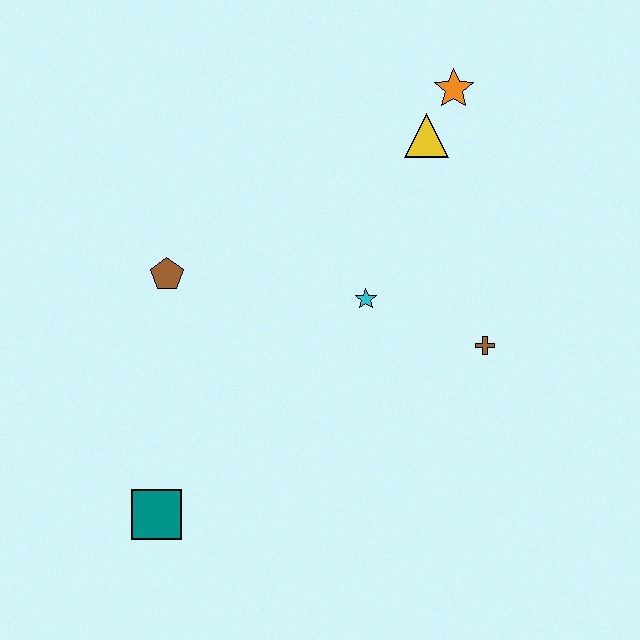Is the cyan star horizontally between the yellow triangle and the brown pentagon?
Yes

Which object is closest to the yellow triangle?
The orange star is closest to the yellow triangle.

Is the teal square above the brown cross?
No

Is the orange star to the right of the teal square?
Yes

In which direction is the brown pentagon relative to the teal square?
The brown pentagon is above the teal square.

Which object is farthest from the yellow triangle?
The teal square is farthest from the yellow triangle.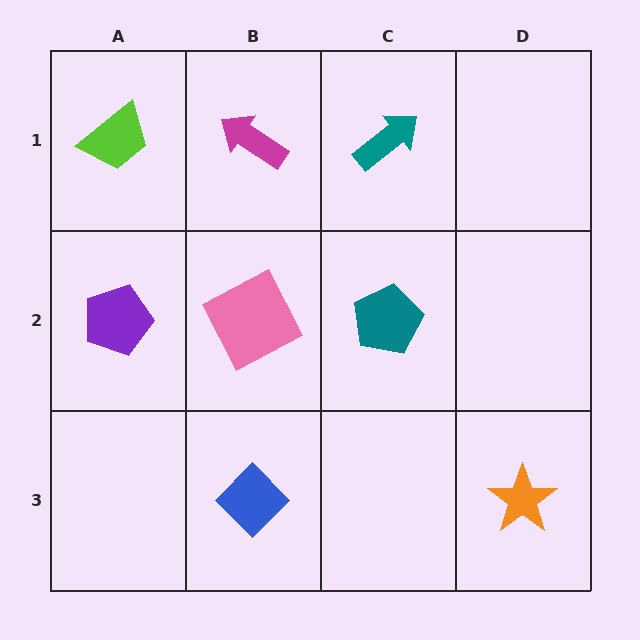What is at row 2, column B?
A pink square.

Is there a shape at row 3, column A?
No, that cell is empty.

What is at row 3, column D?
An orange star.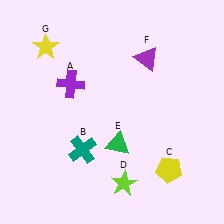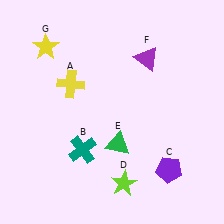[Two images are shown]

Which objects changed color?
A changed from purple to yellow. C changed from yellow to purple.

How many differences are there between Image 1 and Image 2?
There are 2 differences between the two images.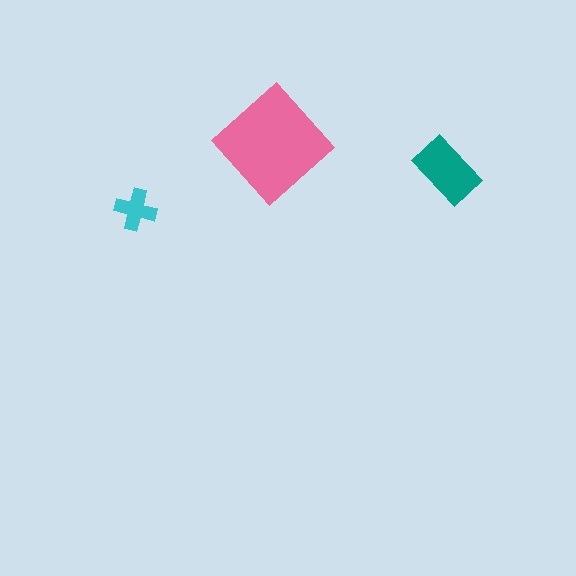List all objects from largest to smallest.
The pink diamond, the teal rectangle, the cyan cross.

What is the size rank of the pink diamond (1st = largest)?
1st.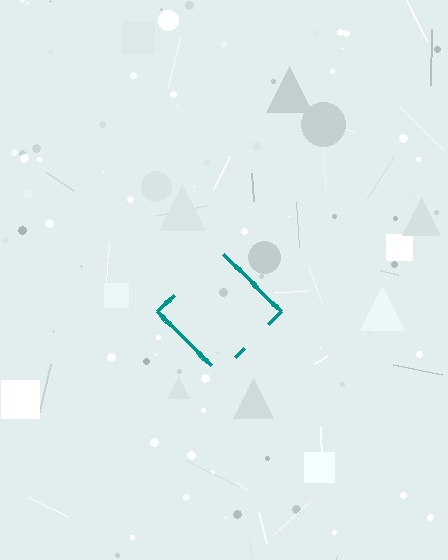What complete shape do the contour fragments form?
The contour fragments form a diamond.